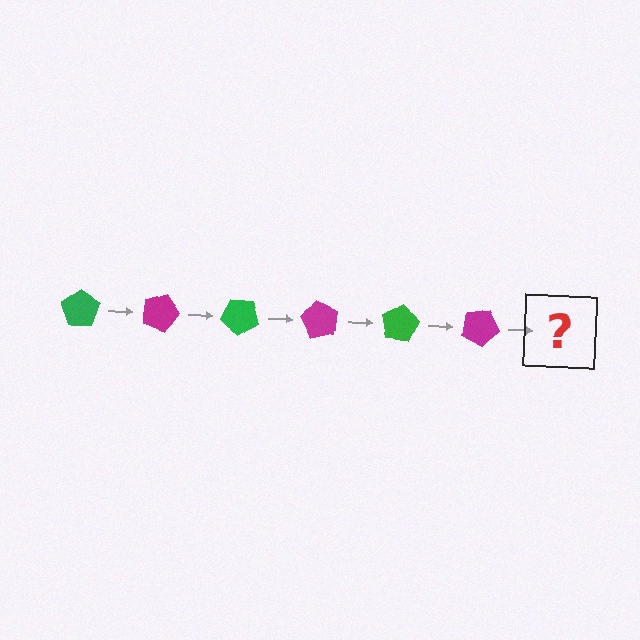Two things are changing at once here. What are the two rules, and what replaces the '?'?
The two rules are that it rotates 20 degrees each step and the color cycles through green and magenta. The '?' should be a green pentagon, rotated 120 degrees from the start.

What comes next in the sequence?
The next element should be a green pentagon, rotated 120 degrees from the start.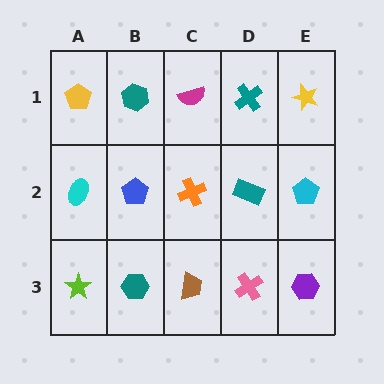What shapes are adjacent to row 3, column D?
A teal rectangle (row 2, column D), a brown trapezoid (row 3, column C), a purple hexagon (row 3, column E).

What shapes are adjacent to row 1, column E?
A cyan pentagon (row 2, column E), a teal cross (row 1, column D).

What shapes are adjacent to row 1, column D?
A teal rectangle (row 2, column D), a magenta semicircle (row 1, column C), a yellow star (row 1, column E).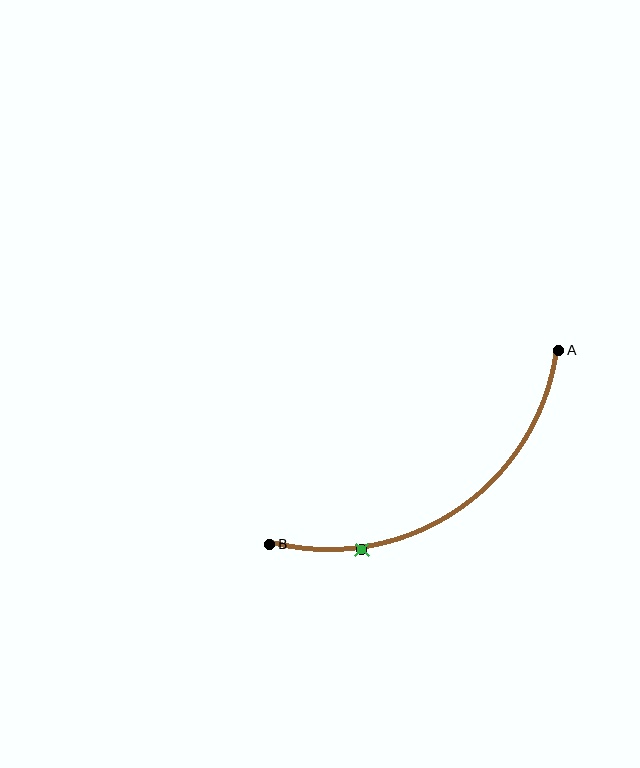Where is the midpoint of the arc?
The arc midpoint is the point on the curve farthest from the straight line joining A and B. It sits below and to the right of that line.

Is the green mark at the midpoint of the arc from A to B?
No. The green mark lies on the arc but is closer to endpoint B. The arc midpoint would be at the point on the curve equidistant along the arc from both A and B.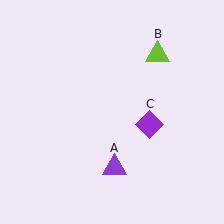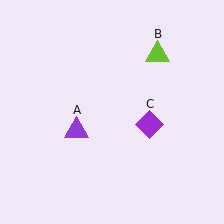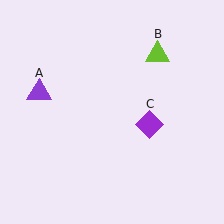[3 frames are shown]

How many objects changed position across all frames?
1 object changed position: purple triangle (object A).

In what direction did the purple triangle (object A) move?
The purple triangle (object A) moved up and to the left.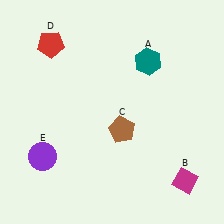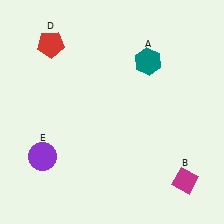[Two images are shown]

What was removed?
The brown pentagon (C) was removed in Image 2.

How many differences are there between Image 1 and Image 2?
There is 1 difference between the two images.